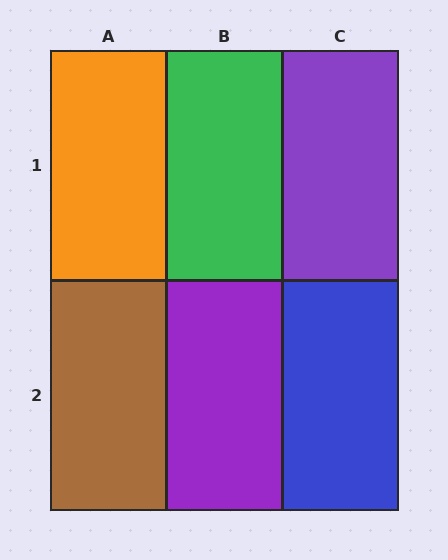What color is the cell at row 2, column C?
Blue.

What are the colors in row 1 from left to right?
Orange, green, purple.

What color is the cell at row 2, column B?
Purple.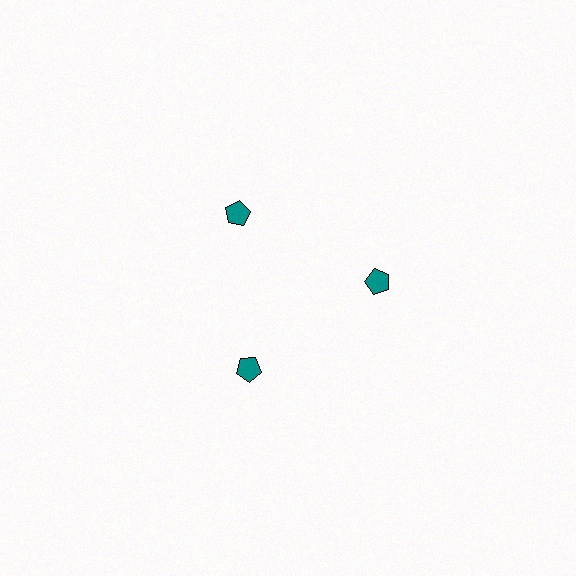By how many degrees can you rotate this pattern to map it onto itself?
The pattern maps onto itself every 120 degrees of rotation.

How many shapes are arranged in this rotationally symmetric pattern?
There are 3 shapes, arranged in 3 groups of 1.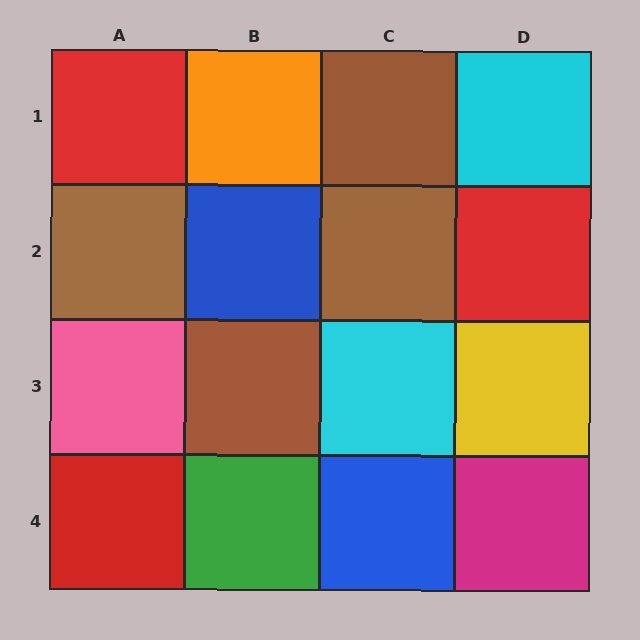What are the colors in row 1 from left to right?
Red, orange, brown, cyan.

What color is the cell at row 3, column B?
Brown.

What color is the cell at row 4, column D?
Magenta.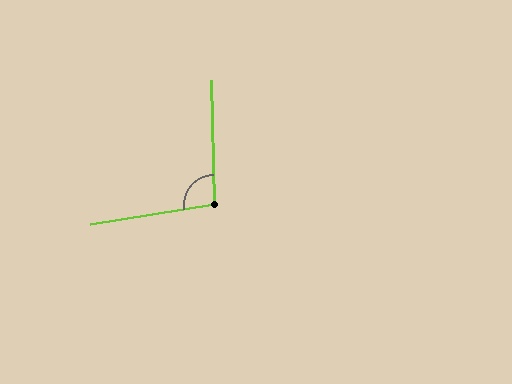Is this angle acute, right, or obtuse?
It is obtuse.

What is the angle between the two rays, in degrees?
Approximately 98 degrees.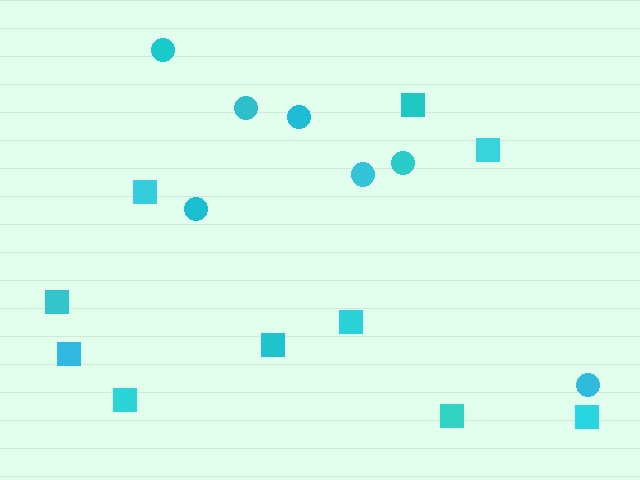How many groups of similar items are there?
There are 2 groups: one group of circles (7) and one group of squares (10).